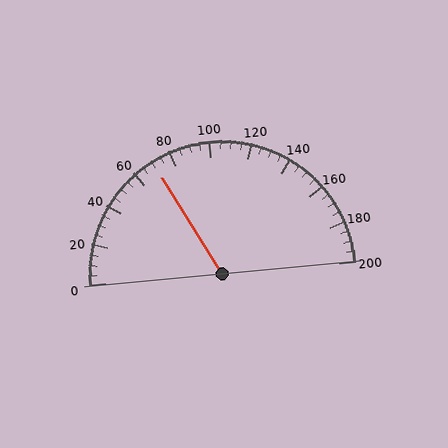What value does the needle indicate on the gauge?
The needle indicates approximately 70.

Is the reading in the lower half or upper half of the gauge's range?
The reading is in the lower half of the range (0 to 200).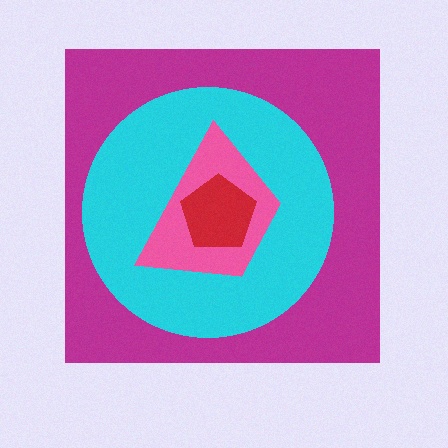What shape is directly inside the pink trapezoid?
The red pentagon.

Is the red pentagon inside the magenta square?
Yes.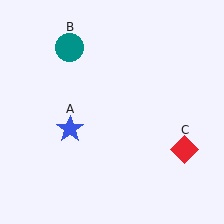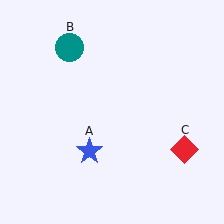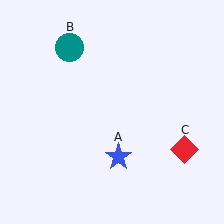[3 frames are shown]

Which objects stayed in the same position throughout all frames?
Teal circle (object B) and red diamond (object C) remained stationary.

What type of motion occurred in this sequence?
The blue star (object A) rotated counterclockwise around the center of the scene.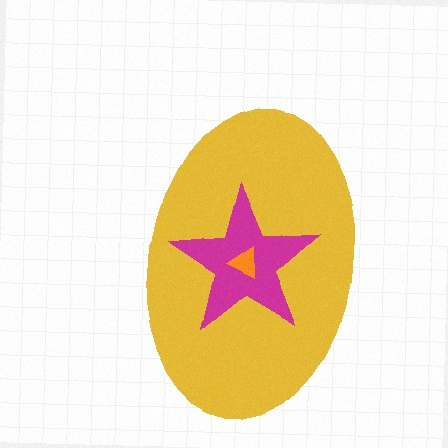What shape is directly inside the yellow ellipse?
The magenta star.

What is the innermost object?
The orange triangle.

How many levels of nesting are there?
3.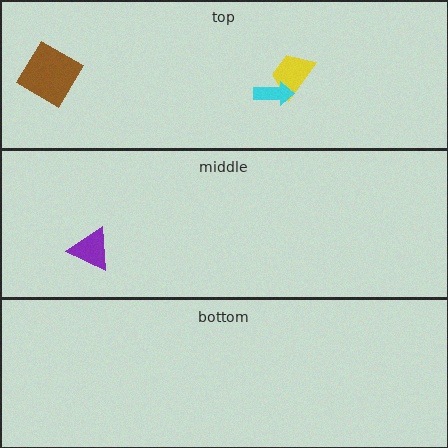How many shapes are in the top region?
3.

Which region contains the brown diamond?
The top region.